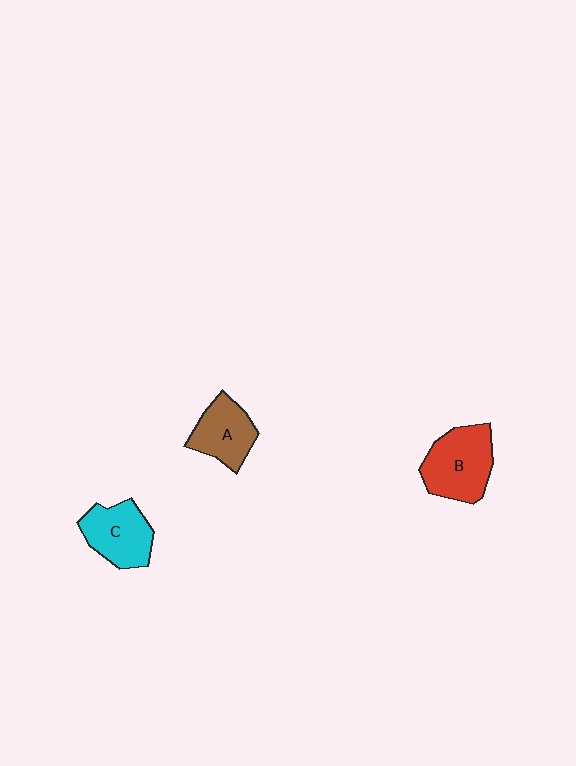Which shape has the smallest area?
Shape A (brown).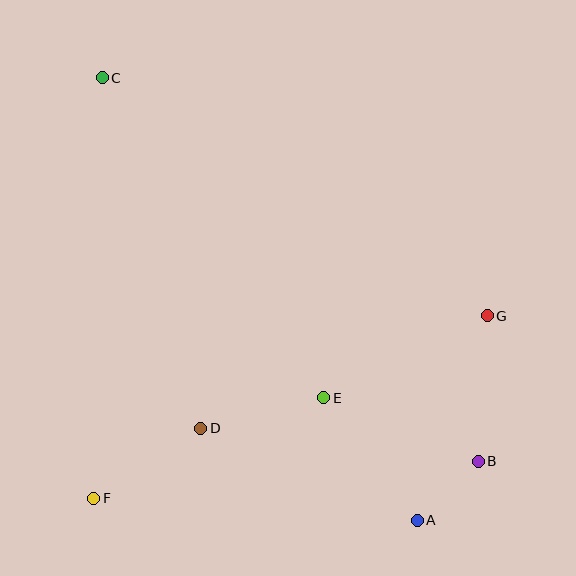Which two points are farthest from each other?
Points A and C are farthest from each other.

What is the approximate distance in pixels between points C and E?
The distance between C and E is approximately 389 pixels.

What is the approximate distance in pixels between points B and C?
The distance between B and C is approximately 537 pixels.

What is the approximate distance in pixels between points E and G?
The distance between E and G is approximately 182 pixels.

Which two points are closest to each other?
Points A and B are closest to each other.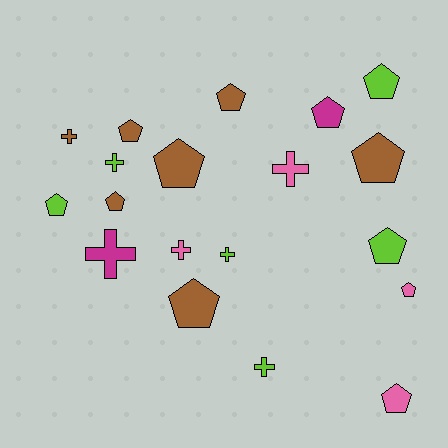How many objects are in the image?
There are 19 objects.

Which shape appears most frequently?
Pentagon, with 12 objects.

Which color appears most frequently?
Brown, with 7 objects.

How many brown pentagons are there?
There are 6 brown pentagons.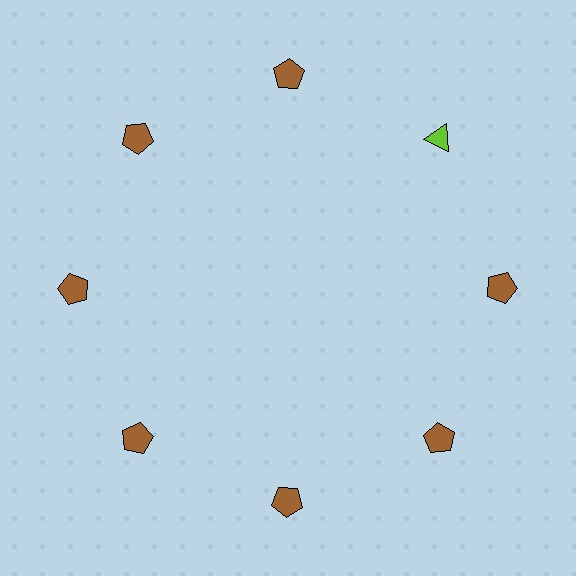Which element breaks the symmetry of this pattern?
The lime triangle at roughly the 2 o'clock position breaks the symmetry. All other shapes are brown pentagons.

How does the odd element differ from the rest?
It differs in both color (lime instead of brown) and shape (triangle instead of pentagon).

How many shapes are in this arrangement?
There are 8 shapes arranged in a ring pattern.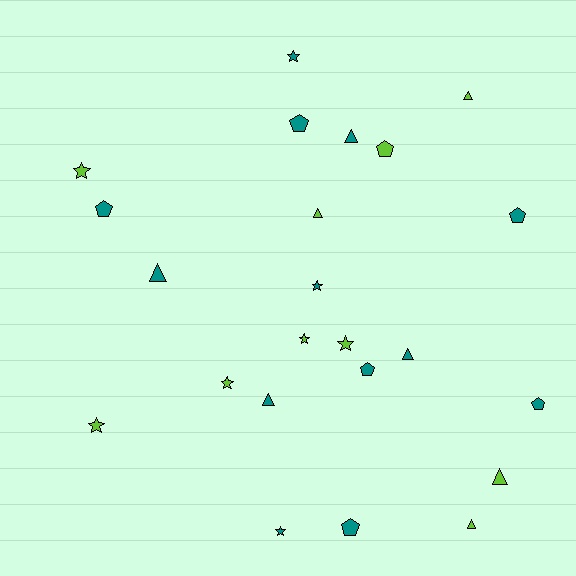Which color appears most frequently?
Teal, with 13 objects.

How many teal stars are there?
There are 3 teal stars.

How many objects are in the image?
There are 23 objects.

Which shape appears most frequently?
Star, with 8 objects.